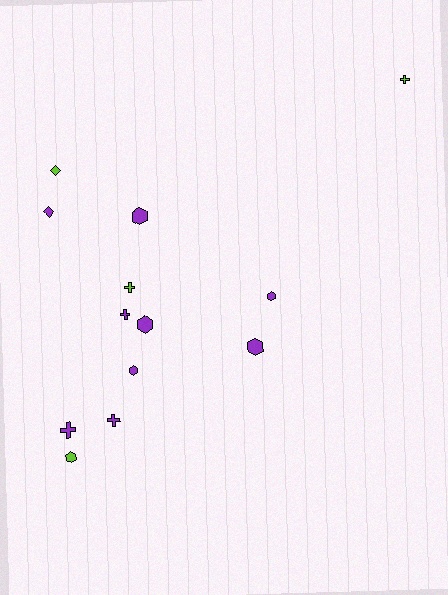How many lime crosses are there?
There are 2 lime crosses.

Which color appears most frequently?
Purple, with 9 objects.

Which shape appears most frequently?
Hexagon, with 6 objects.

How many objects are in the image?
There are 13 objects.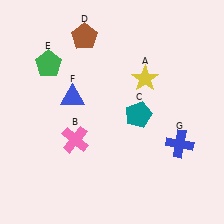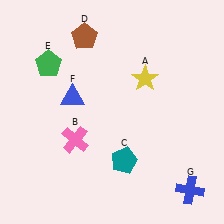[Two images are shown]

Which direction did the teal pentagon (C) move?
The teal pentagon (C) moved down.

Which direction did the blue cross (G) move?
The blue cross (G) moved down.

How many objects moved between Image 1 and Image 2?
2 objects moved between the two images.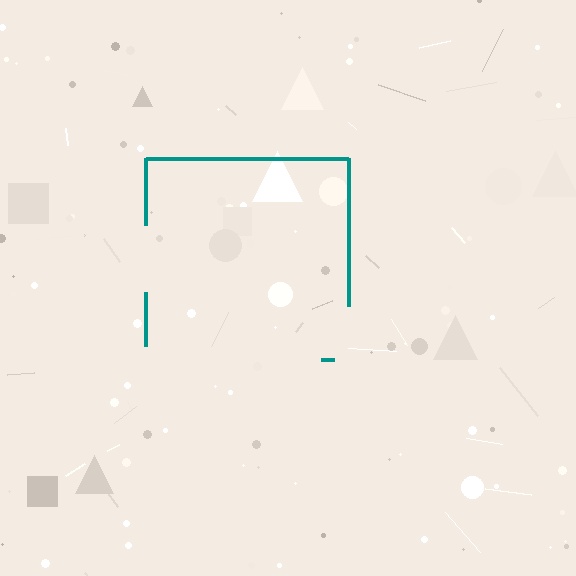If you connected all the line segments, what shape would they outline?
They would outline a square.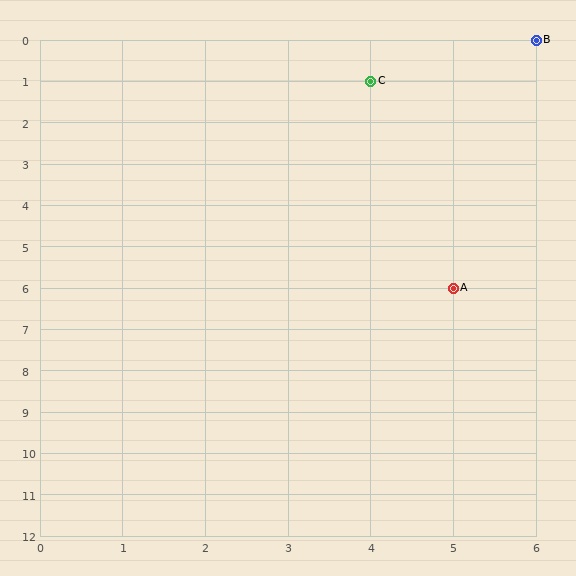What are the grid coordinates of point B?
Point B is at grid coordinates (6, 0).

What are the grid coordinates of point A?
Point A is at grid coordinates (5, 6).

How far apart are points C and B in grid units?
Points C and B are 2 columns and 1 row apart (about 2.2 grid units diagonally).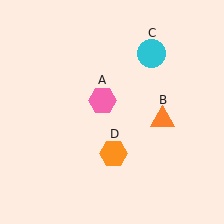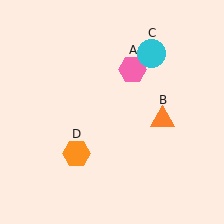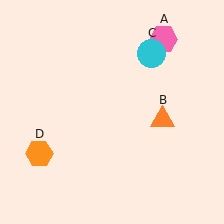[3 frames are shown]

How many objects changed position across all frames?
2 objects changed position: pink hexagon (object A), orange hexagon (object D).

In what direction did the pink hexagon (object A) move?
The pink hexagon (object A) moved up and to the right.